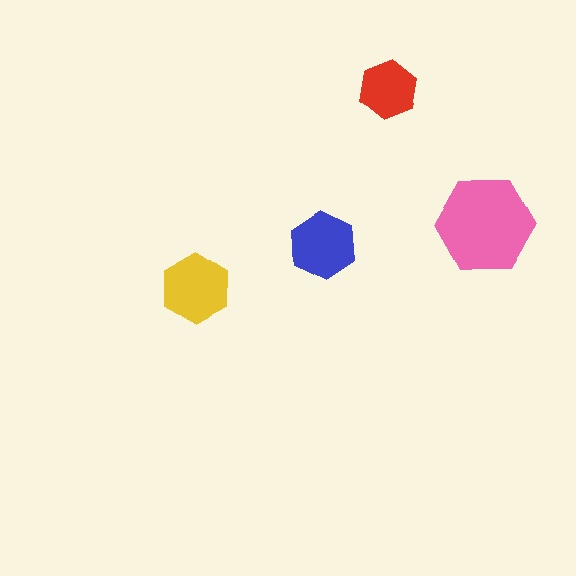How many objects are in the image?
There are 4 objects in the image.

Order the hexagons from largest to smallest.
the pink one, the yellow one, the blue one, the red one.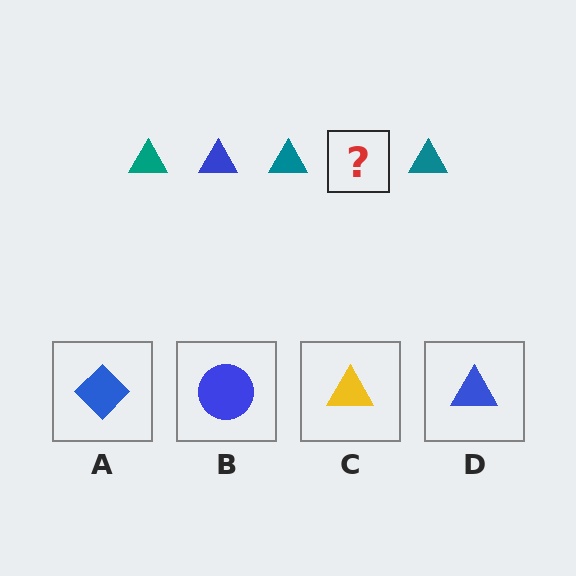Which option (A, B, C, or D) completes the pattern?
D.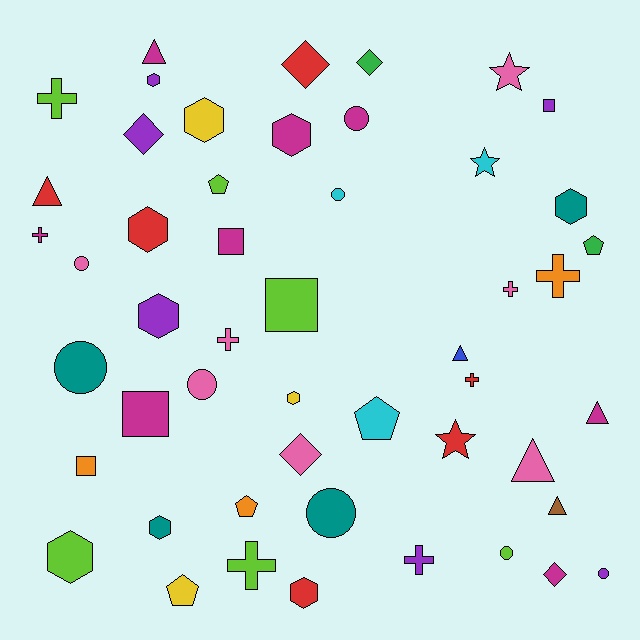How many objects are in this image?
There are 50 objects.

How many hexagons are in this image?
There are 10 hexagons.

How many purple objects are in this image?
There are 6 purple objects.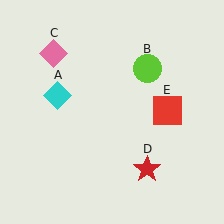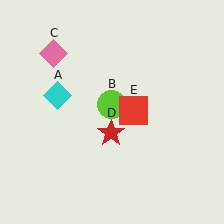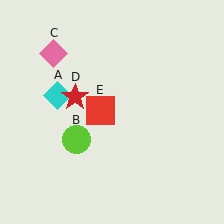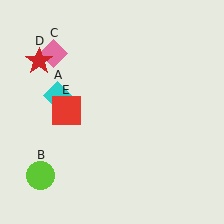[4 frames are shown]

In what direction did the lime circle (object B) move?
The lime circle (object B) moved down and to the left.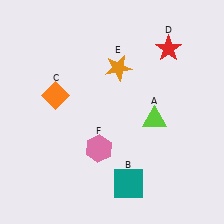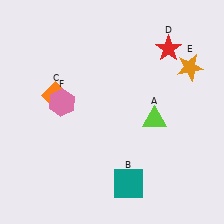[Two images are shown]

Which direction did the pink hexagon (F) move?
The pink hexagon (F) moved up.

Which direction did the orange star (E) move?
The orange star (E) moved right.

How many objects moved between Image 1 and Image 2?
2 objects moved between the two images.